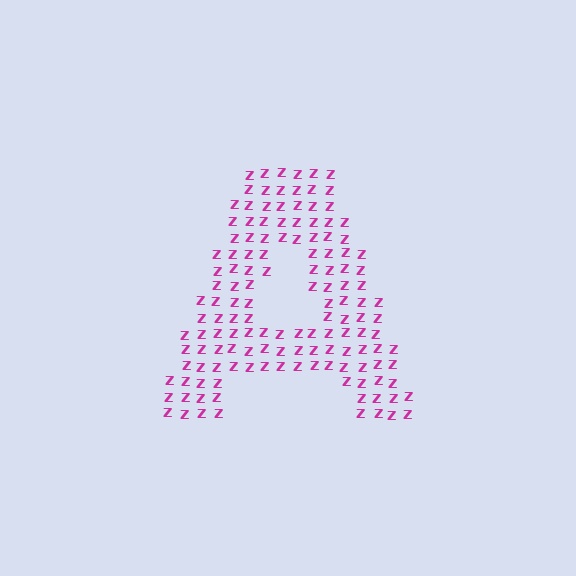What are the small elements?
The small elements are letter Z's.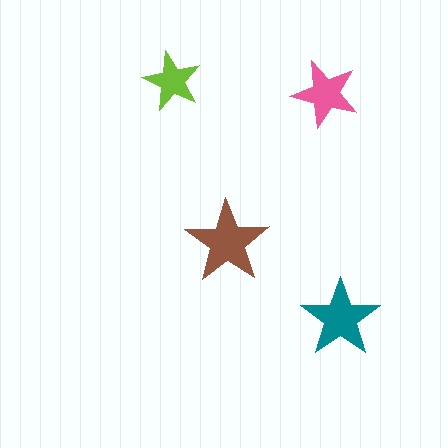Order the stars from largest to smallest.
the brown one, the teal one, the pink one, the lime one.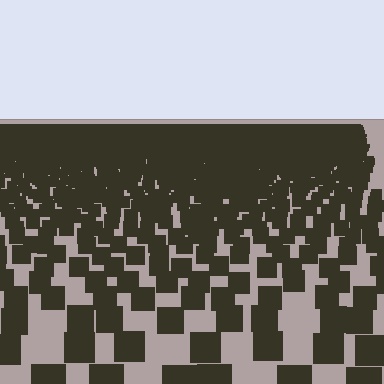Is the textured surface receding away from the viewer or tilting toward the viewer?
The surface is receding away from the viewer. Texture elements get smaller and denser toward the top.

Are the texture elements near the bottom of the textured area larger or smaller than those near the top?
Larger. Near the bottom, elements are closer to the viewer and appear at a bigger on-screen size.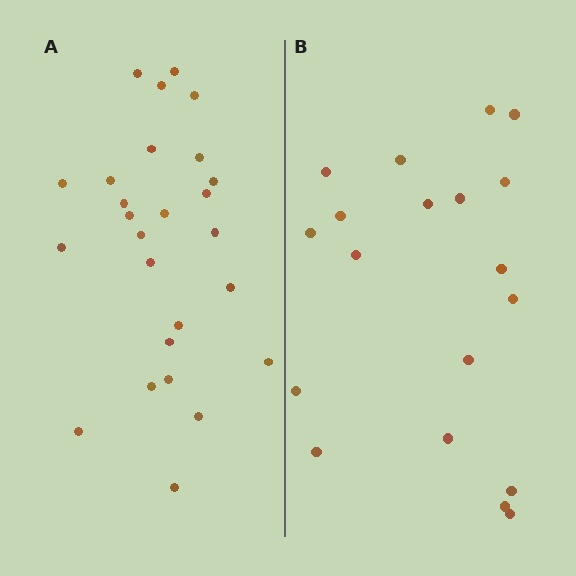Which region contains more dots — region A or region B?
Region A (the left region) has more dots.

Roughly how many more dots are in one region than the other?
Region A has roughly 8 or so more dots than region B.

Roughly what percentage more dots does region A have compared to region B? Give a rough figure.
About 35% more.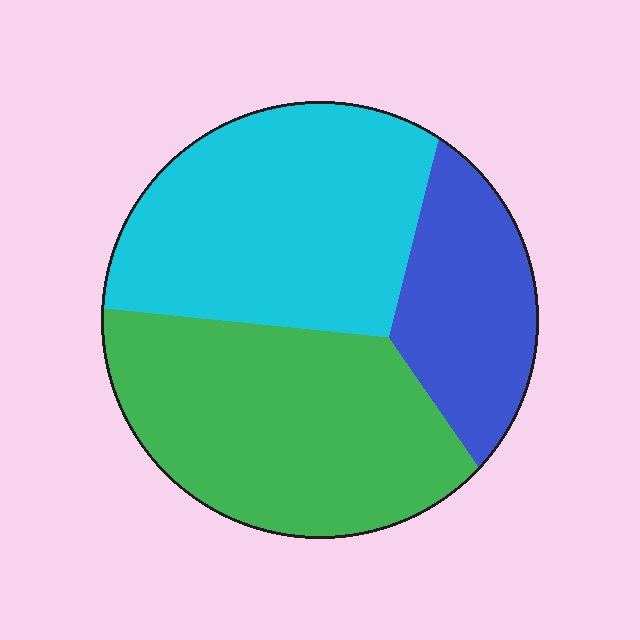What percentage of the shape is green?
Green covers about 40% of the shape.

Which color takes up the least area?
Blue, at roughly 20%.